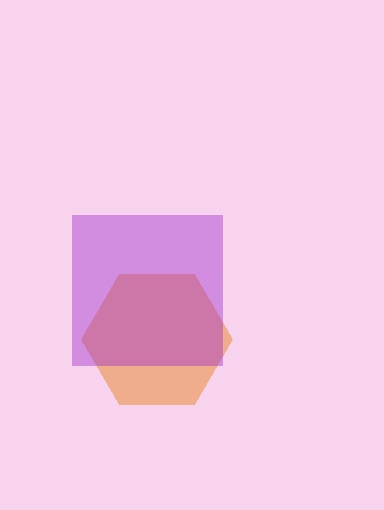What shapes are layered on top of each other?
The layered shapes are: an orange hexagon, a purple square.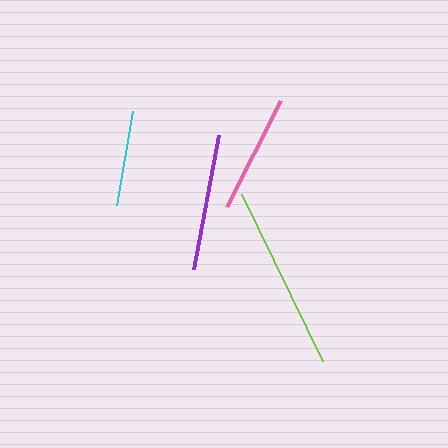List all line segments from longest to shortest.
From longest to shortest: lime, purple, pink, cyan.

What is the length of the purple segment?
The purple segment is approximately 136 pixels long.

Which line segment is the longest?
The lime line is the longest at approximately 186 pixels.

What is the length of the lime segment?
The lime segment is approximately 186 pixels long.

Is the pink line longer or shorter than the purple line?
The purple line is longer than the pink line.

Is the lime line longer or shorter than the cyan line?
The lime line is longer than the cyan line.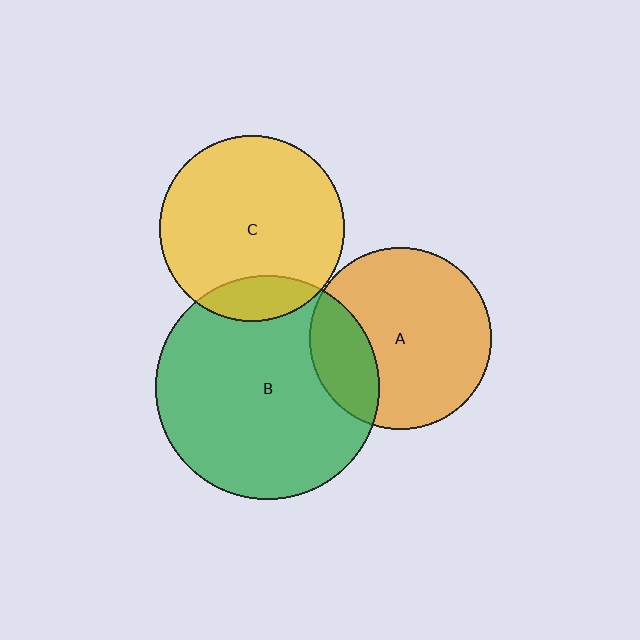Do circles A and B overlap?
Yes.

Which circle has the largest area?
Circle B (green).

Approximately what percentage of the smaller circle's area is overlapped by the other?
Approximately 25%.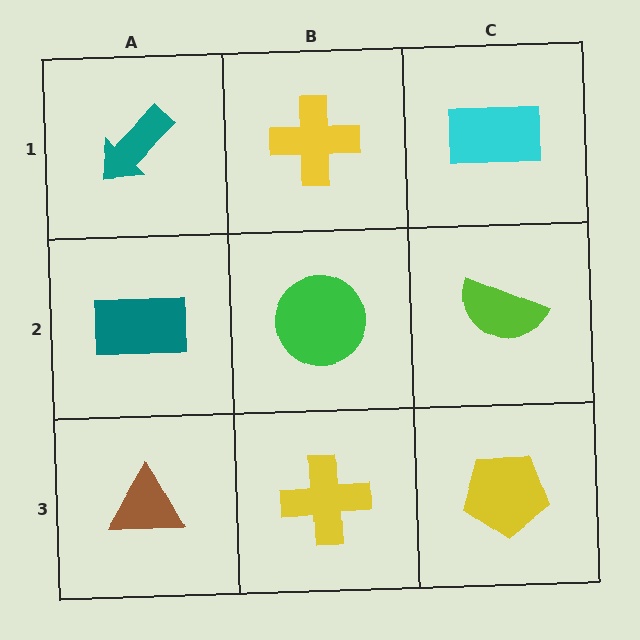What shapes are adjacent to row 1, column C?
A lime semicircle (row 2, column C), a yellow cross (row 1, column B).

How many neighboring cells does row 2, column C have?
3.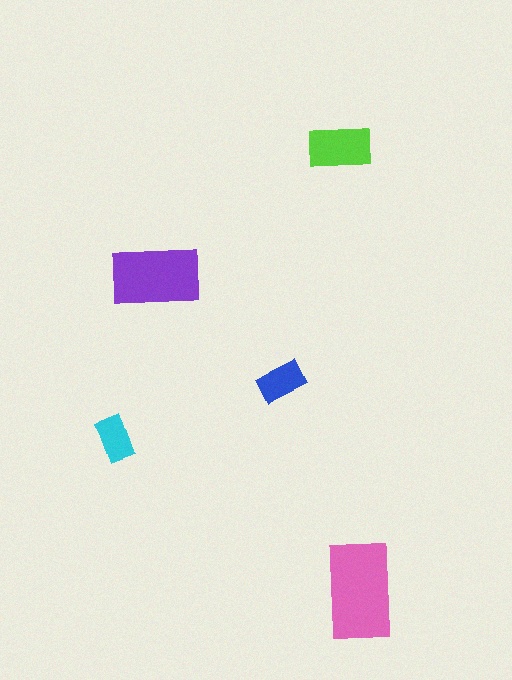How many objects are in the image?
There are 5 objects in the image.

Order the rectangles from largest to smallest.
the pink one, the purple one, the lime one, the blue one, the cyan one.